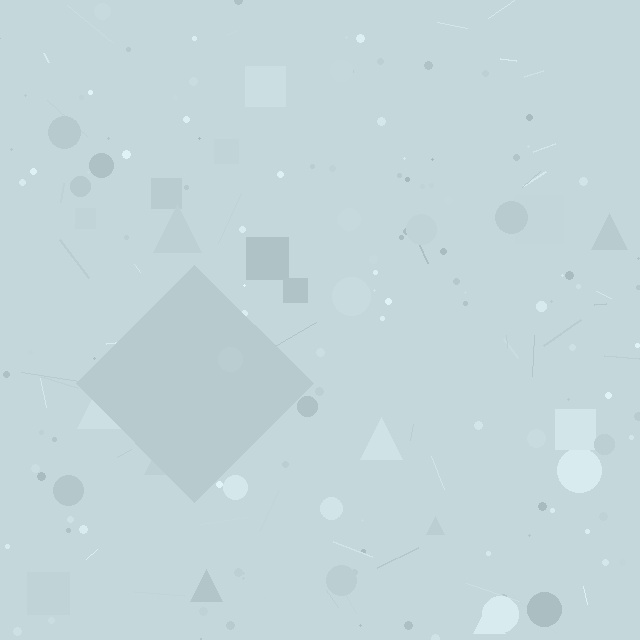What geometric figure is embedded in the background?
A diamond is embedded in the background.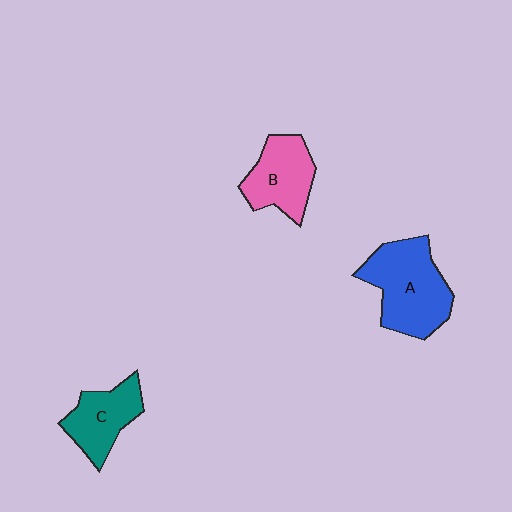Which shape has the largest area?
Shape A (blue).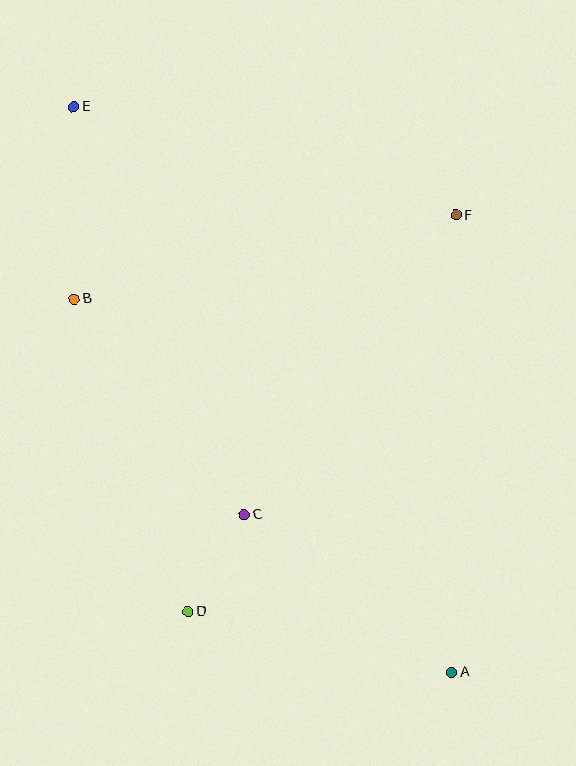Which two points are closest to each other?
Points C and D are closest to each other.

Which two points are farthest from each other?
Points A and E are farthest from each other.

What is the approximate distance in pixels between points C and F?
The distance between C and F is approximately 367 pixels.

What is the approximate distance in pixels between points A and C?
The distance between A and C is approximately 261 pixels.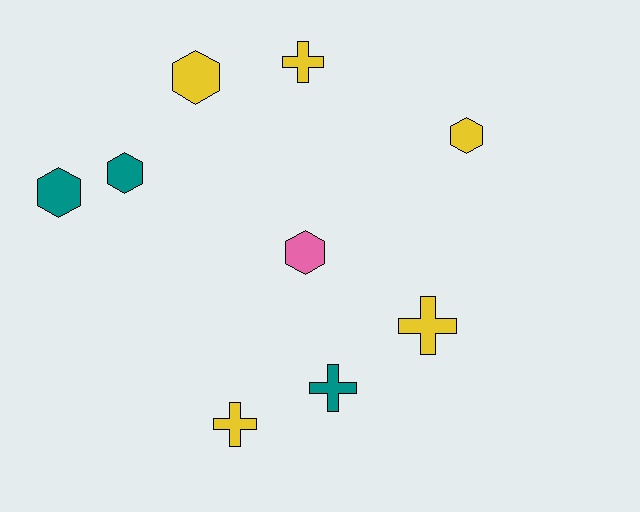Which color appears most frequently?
Yellow, with 5 objects.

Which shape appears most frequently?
Hexagon, with 5 objects.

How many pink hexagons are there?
There is 1 pink hexagon.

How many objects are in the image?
There are 9 objects.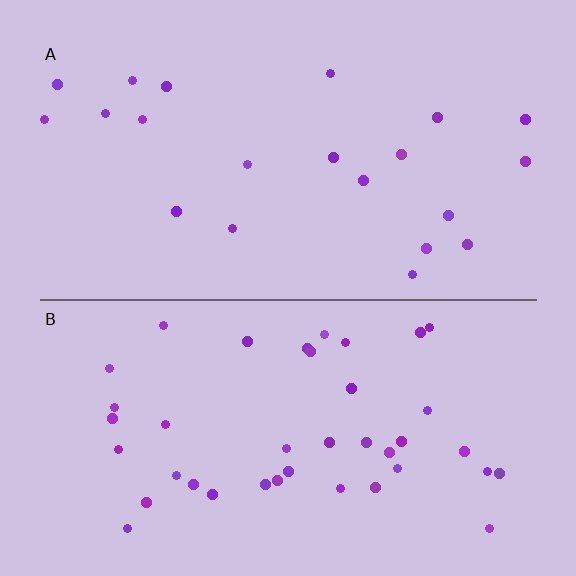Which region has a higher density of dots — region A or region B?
B (the bottom).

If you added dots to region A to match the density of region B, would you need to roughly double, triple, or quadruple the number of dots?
Approximately double.